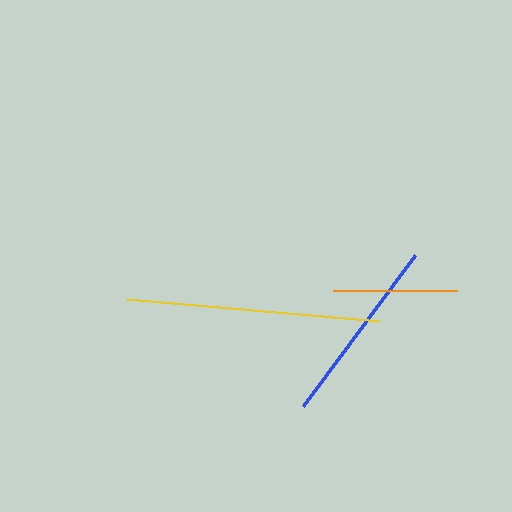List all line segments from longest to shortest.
From longest to shortest: yellow, blue, orange.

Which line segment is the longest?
The yellow line is the longest at approximately 253 pixels.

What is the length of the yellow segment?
The yellow segment is approximately 253 pixels long.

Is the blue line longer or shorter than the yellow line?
The yellow line is longer than the blue line.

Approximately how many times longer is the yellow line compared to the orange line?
The yellow line is approximately 2.0 times the length of the orange line.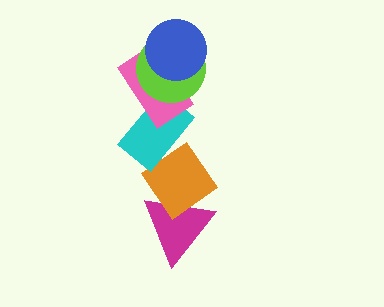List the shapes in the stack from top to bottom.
From top to bottom: the blue circle, the lime circle, the pink rectangle, the cyan rectangle, the orange diamond, the magenta triangle.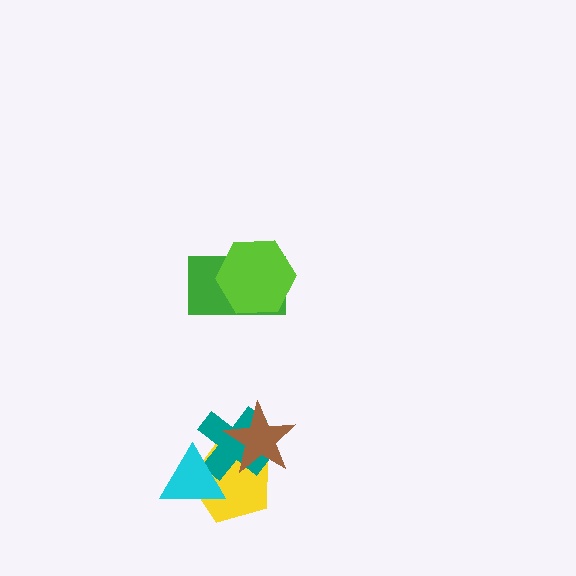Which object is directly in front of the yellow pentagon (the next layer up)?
The teal cross is directly in front of the yellow pentagon.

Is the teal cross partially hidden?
Yes, it is partially covered by another shape.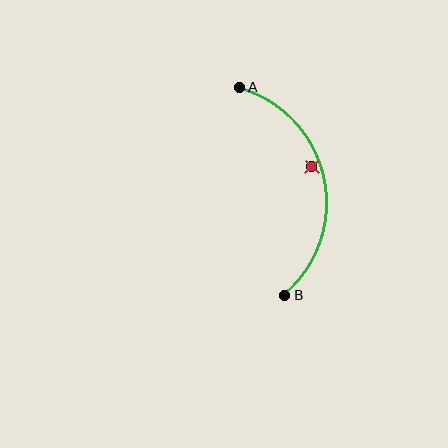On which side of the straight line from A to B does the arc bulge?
The arc bulges to the right of the straight line connecting A and B.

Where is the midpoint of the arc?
The arc midpoint is the point on the curve farthest from the straight line joining A and B. It sits to the right of that line.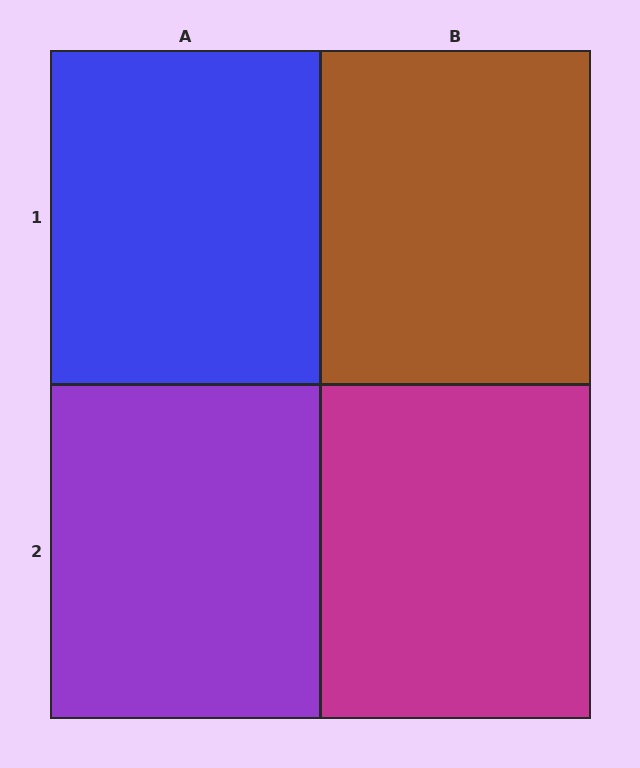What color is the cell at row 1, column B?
Brown.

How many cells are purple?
1 cell is purple.